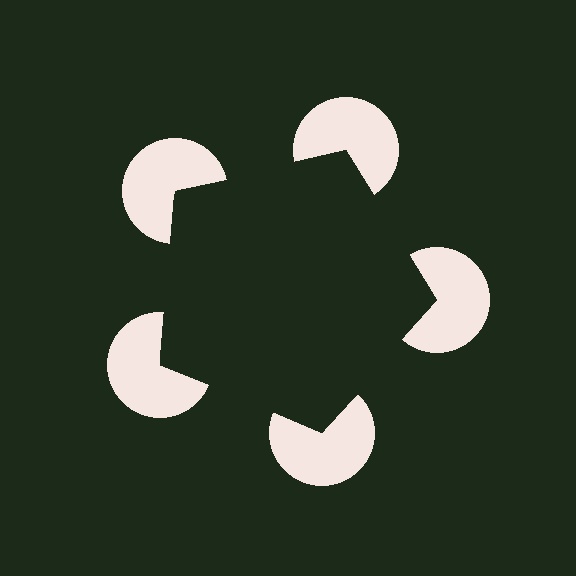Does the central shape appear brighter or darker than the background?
It typically appears slightly darker than the background, even though no actual brightness change is drawn.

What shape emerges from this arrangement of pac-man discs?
An illusory pentagon — its edges are inferred from the aligned wedge cuts in the pac-man discs, not physically drawn.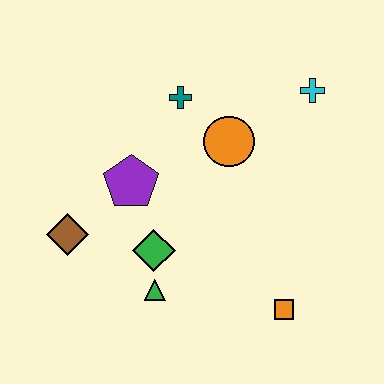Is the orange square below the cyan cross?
Yes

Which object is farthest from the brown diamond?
The cyan cross is farthest from the brown diamond.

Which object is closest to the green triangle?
The green diamond is closest to the green triangle.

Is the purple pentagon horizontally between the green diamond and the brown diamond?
Yes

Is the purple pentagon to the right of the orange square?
No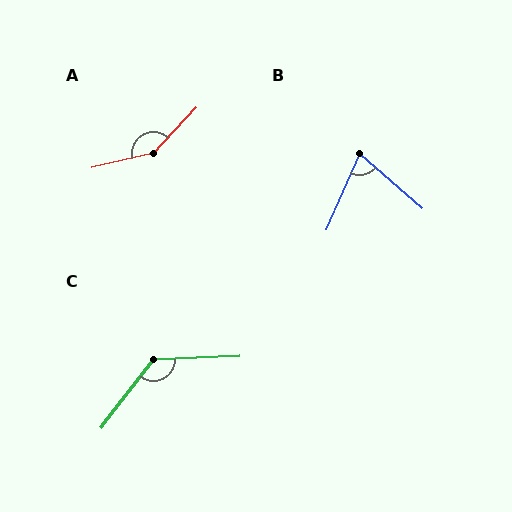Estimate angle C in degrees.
Approximately 130 degrees.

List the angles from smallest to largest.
B (73°), C (130°), A (147°).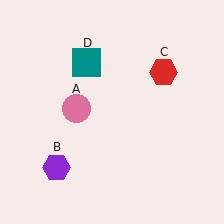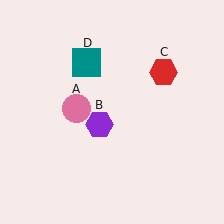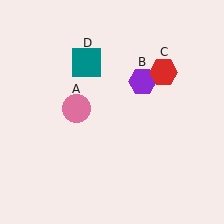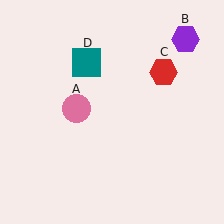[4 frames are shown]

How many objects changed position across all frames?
1 object changed position: purple hexagon (object B).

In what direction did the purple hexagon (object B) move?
The purple hexagon (object B) moved up and to the right.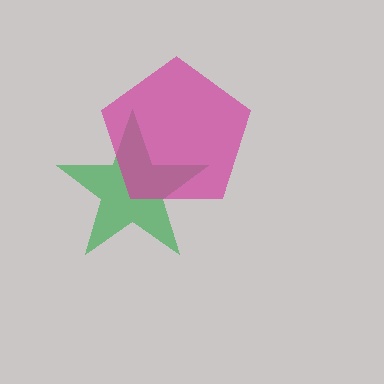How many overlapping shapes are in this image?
There are 2 overlapping shapes in the image.